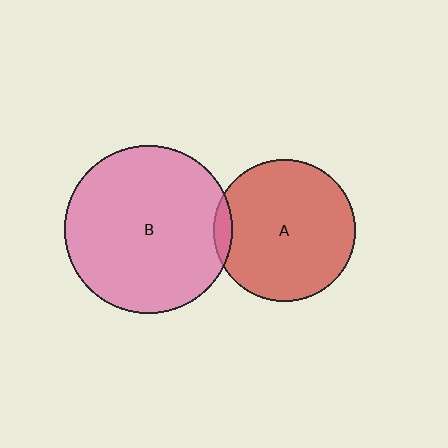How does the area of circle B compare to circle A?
Approximately 1.4 times.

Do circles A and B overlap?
Yes.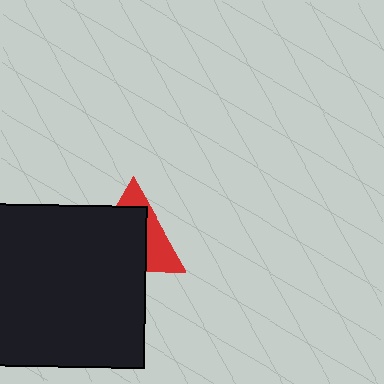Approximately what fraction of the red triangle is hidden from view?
Roughly 62% of the red triangle is hidden behind the black square.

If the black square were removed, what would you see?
You would see the complete red triangle.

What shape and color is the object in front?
The object in front is a black square.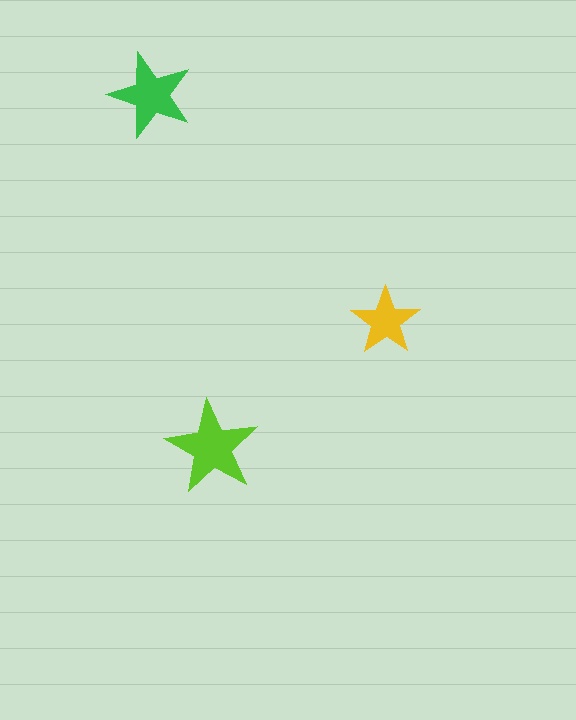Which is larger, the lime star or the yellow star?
The lime one.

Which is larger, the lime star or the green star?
The lime one.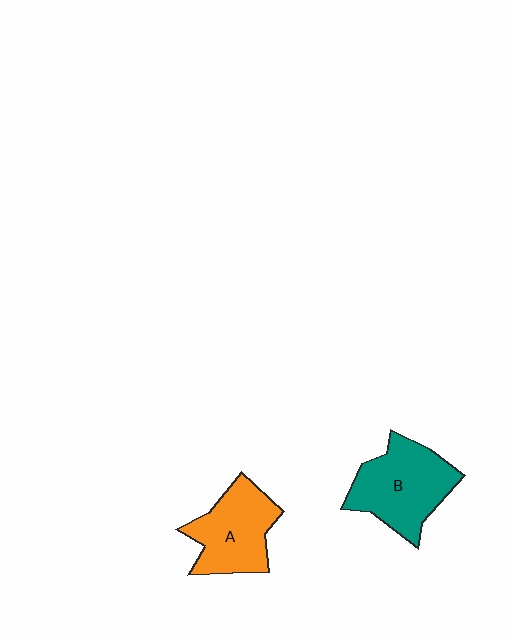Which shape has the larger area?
Shape B (teal).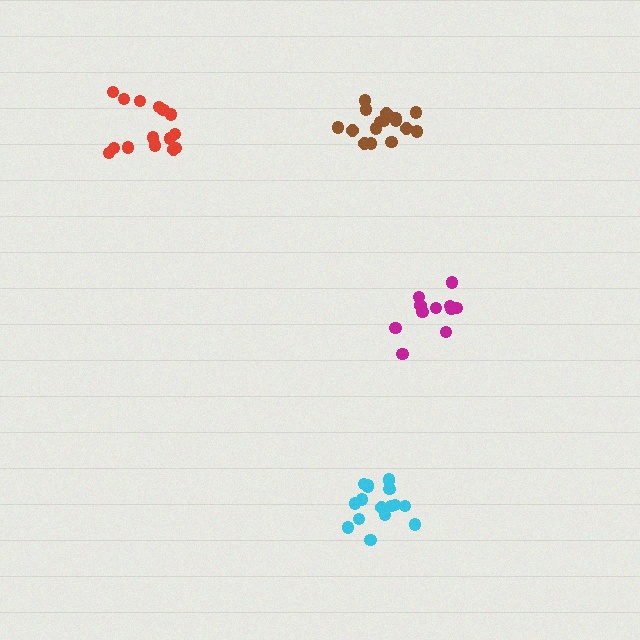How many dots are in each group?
Group 1: 15 dots, Group 2: 11 dots, Group 3: 16 dots, Group 4: 17 dots (59 total).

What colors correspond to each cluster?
The clusters are colored: red, magenta, brown, cyan.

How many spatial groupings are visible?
There are 4 spatial groupings.